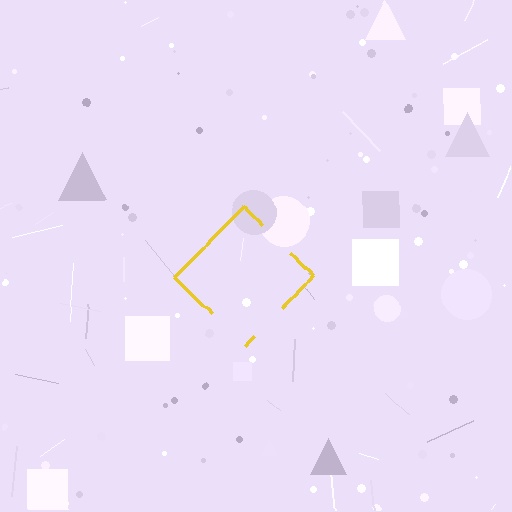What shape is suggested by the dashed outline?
The dashed outline suggests a diamond.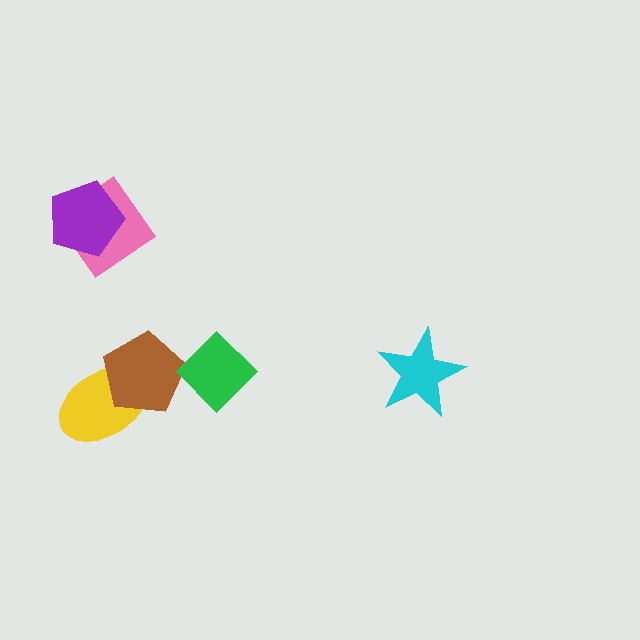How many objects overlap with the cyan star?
0 objects overlap with the cyan star.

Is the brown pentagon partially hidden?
Yes, it is partially covered by another shape.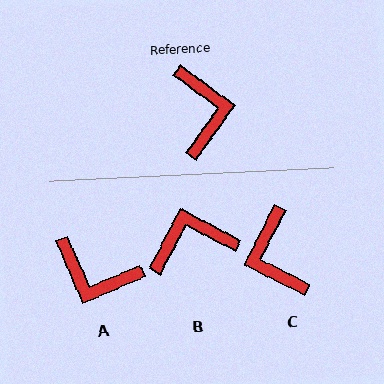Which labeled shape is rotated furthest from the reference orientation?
C, about 171 degrees away.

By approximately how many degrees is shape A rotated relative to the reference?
Approximately 120 degrees clockwise.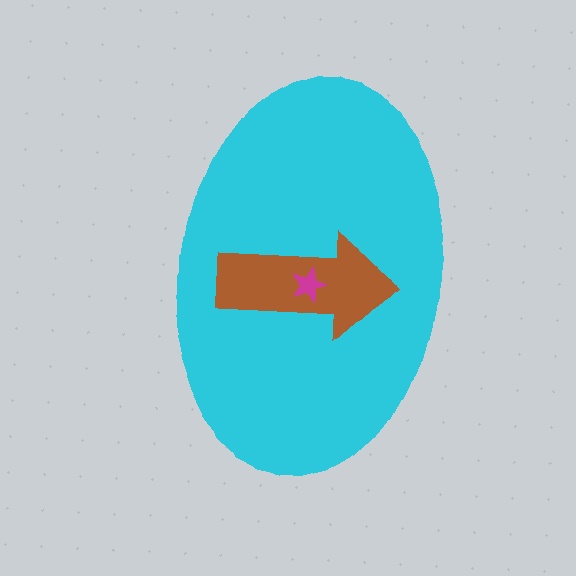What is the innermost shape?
The magenta star.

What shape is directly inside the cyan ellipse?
The brown arrow.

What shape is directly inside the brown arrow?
The magenta star.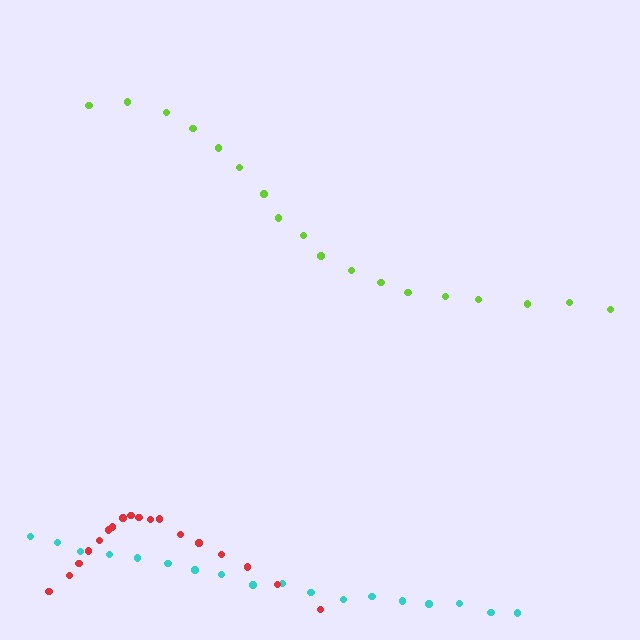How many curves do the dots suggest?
There are 3 distinct paths.